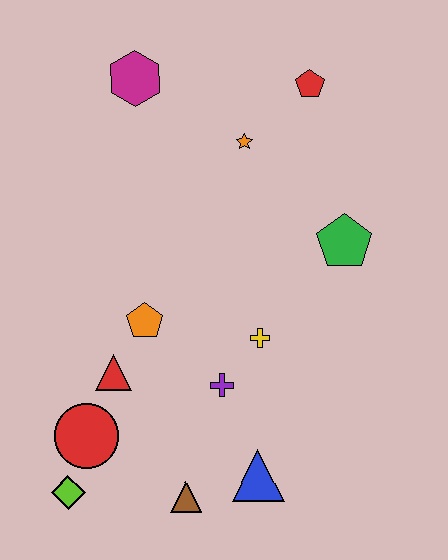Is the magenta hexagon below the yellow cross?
No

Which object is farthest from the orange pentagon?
The red pentagon is farthest from the orange pentagon.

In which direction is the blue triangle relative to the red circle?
The blue triangle is to the right of the red circle.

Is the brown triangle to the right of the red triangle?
Yes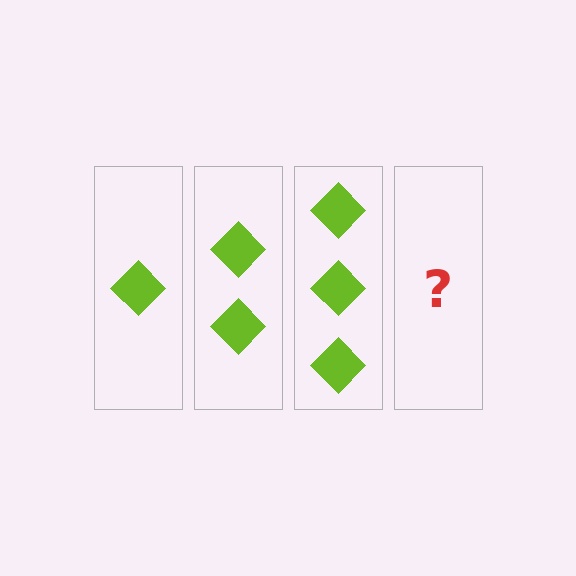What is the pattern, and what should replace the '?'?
The pattern is that each step adds one more diamond. The '?' should be 4 diamonds.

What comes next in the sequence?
The next element should be 4 diamonds.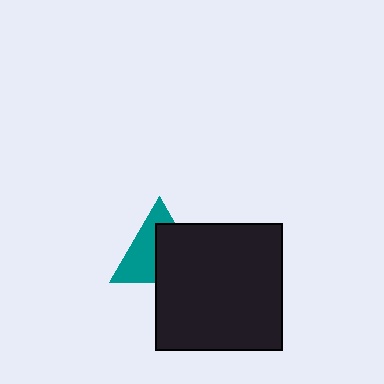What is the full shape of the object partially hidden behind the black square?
The partially hidden object is a teal triangle.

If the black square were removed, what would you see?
You would see the complete teal triangle.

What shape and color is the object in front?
The object in front is a black square.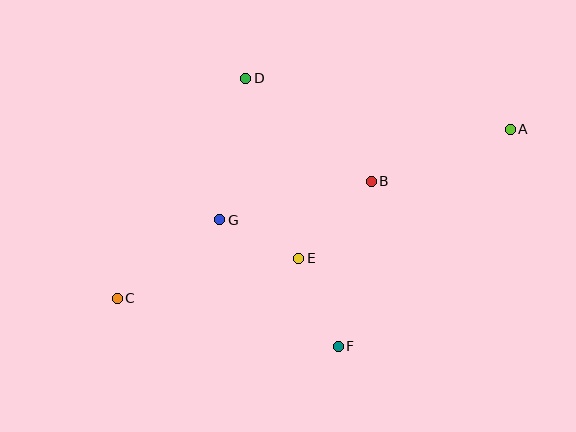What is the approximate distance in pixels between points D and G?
The distance between D and G is approximately 144 pixels.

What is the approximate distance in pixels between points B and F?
The distance between B and F is approximately 168 pixels.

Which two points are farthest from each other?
Points A and C are farthest from each other.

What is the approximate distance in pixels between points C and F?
The distance between C and F is approximately 227 pixels.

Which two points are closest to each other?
Points E and G are closest to each other.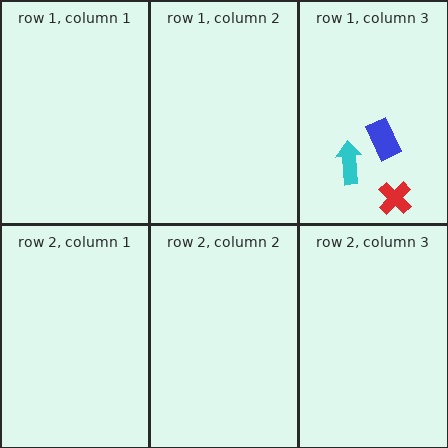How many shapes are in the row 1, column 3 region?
3.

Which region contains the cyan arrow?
The row 1, column 3 region.